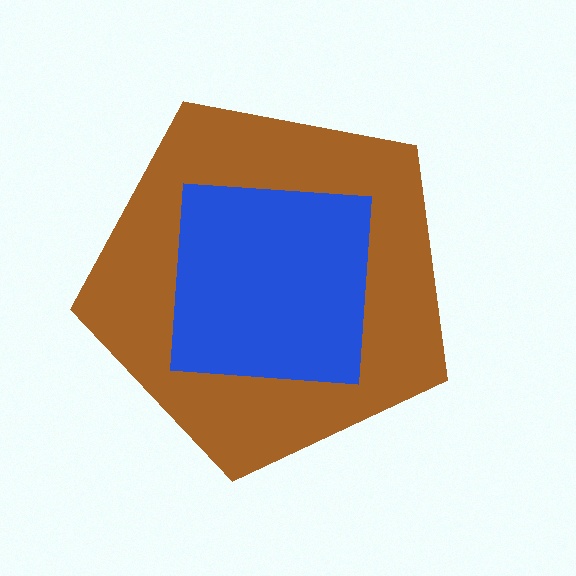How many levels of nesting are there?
2.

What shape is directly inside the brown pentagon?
The blue square.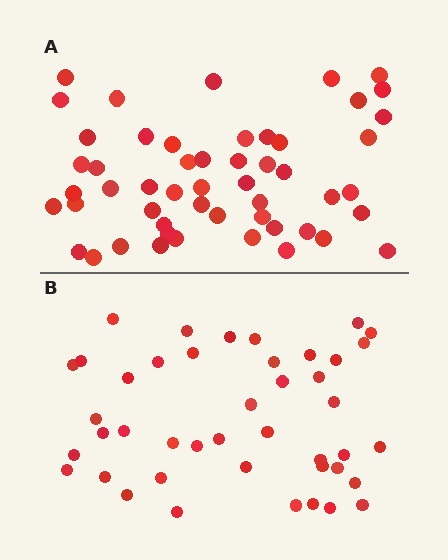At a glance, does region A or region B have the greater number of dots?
Region A (the top region) has more dots.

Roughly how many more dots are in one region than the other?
Region A has roughly 8 or so more dots than region B.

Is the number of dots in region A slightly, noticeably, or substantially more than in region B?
Region A has only slightly more — the two regions are fairly close. The ratio is roughly 1.2 to 1.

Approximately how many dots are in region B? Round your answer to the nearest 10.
About 40 dots. (The exact count is 43, which rounds to 40.)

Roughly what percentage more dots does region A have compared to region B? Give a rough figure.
About 20% more.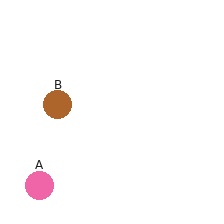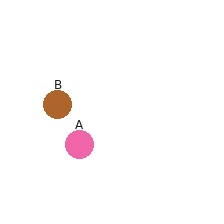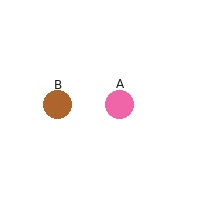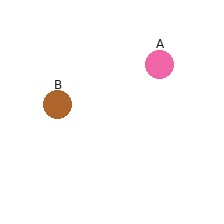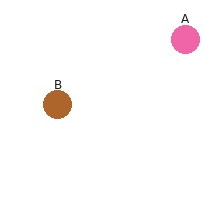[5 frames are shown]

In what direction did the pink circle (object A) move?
The pink circle (object A) moved up and to the right.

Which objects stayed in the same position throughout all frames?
Brown circle (object B) remained stationary.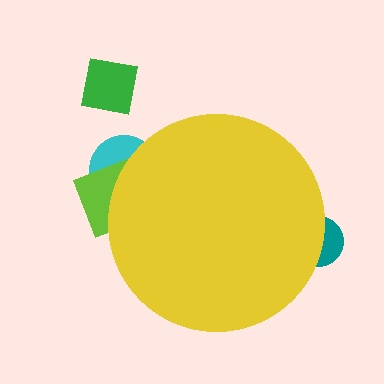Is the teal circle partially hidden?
Yes, the teal circle is partially hidden behind the yellow circle.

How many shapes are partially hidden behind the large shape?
3 shapes are partially hidden.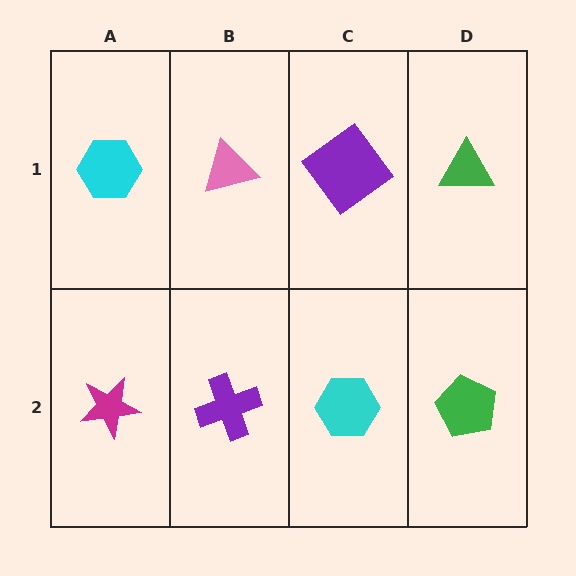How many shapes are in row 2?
4 shapes.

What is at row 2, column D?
A green pentagon.